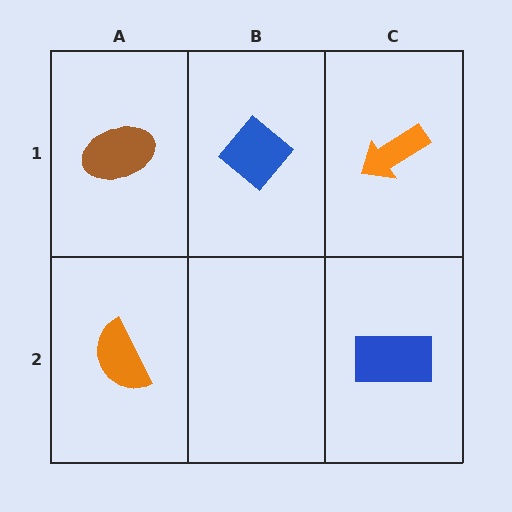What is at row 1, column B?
A blue diamond.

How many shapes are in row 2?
2 shapes.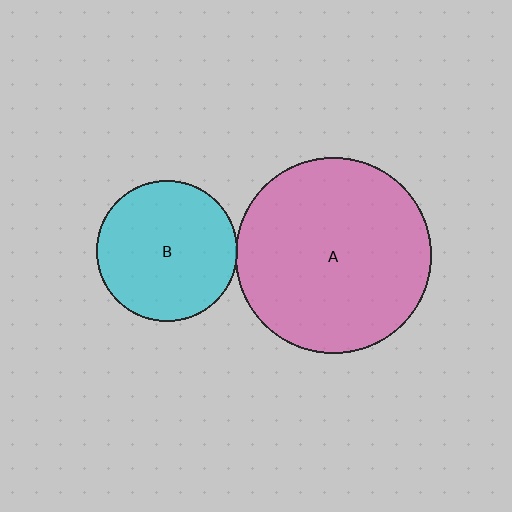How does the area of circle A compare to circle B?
Approximately 1.9 times.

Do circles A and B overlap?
Yes.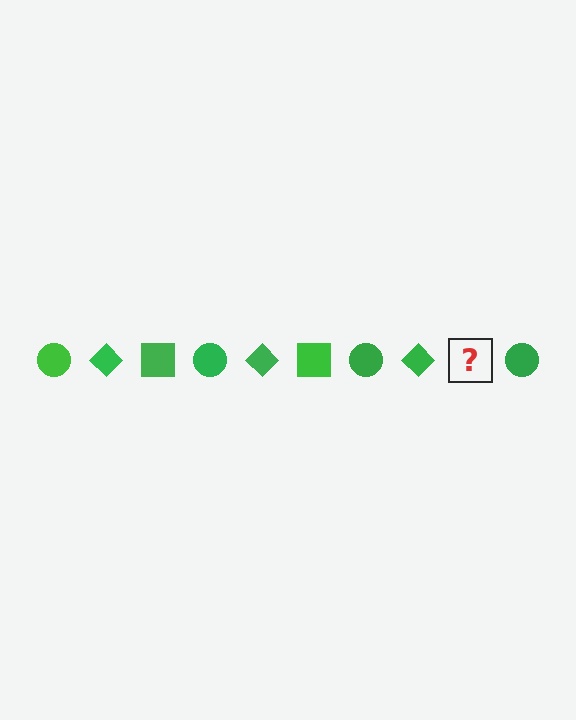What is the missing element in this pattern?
The missing element is a green square.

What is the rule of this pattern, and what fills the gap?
The rule is that the pattern cycles through circle, diamond, square shapes in green. The gap should be filled with a green square.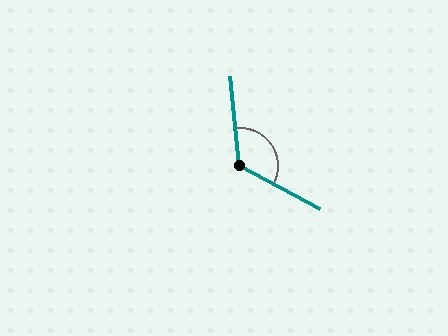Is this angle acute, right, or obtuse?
It is obtuse.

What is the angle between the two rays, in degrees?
Approximately 124 degrees.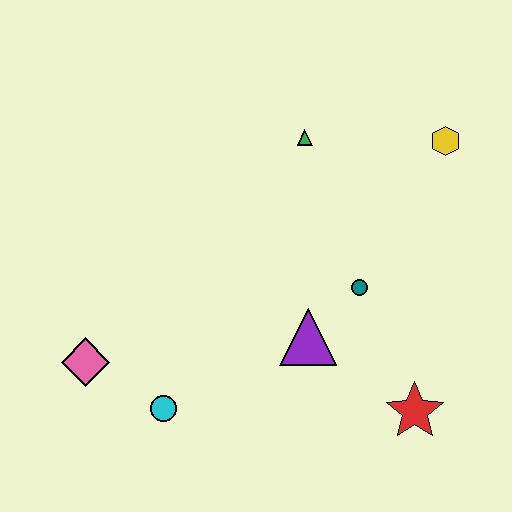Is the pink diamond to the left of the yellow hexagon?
Yes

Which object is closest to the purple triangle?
The teal circle is closest to the purple triangle.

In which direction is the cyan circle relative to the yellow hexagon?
The cyan circle is to the left of the yellow hexagon.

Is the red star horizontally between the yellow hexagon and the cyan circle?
Yes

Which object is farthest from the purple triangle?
The yellow hexagon is farthest from the purple triangle.